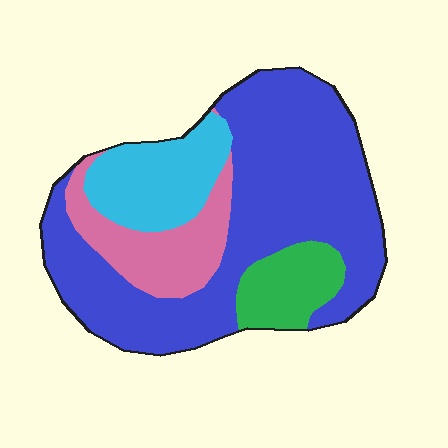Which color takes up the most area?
Blue, at roughly 60%.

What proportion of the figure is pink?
Pink takes up about one sixth (1/6) of the figure.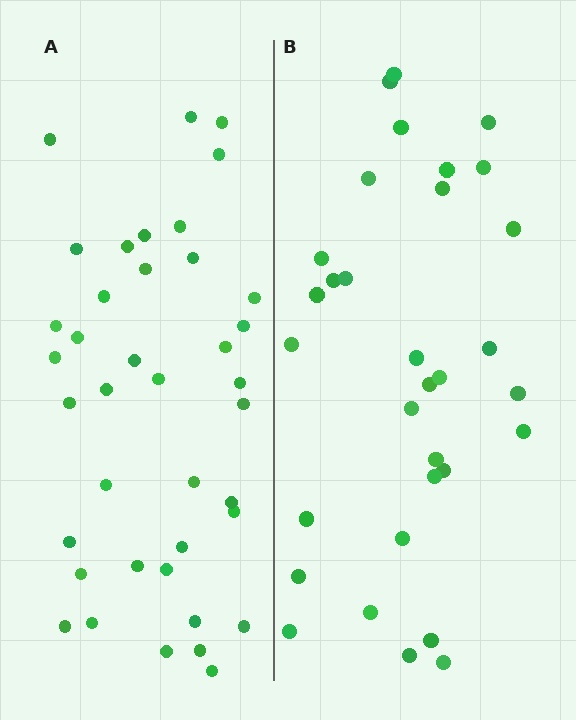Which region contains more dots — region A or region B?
Region A (the left region) has more dots.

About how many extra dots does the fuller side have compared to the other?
Region A has roughly 8 or so more dots than region B.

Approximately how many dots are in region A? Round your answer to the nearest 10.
About 40 dots. (The exact count is 39, which rounds to 40.)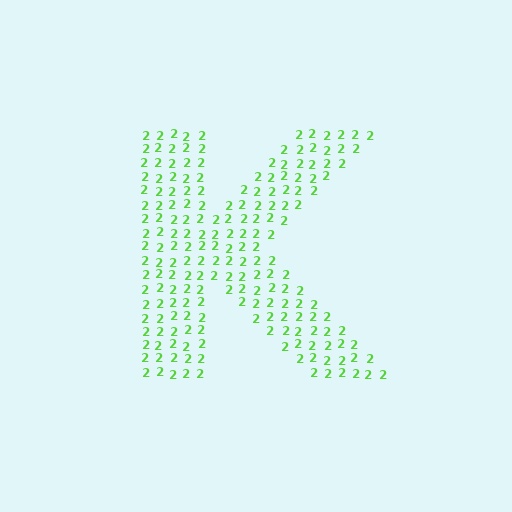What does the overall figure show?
The overall figure shows the letter K.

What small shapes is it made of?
It is made of small digit 2's.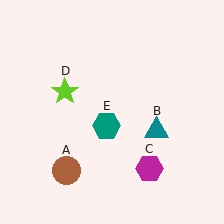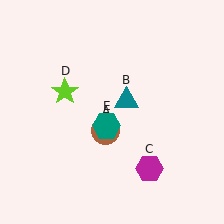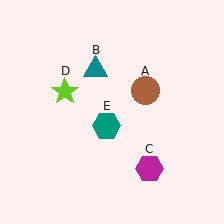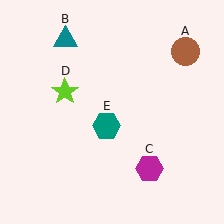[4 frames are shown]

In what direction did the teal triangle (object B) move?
The teal triangle (object B) moved up and to the left.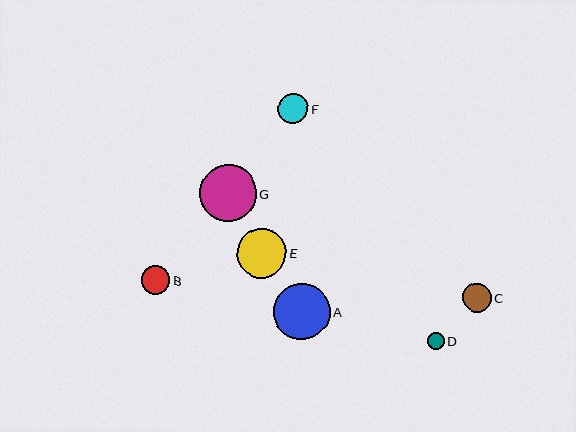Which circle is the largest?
Circle G is the largest with a size of approximately 57 pixels.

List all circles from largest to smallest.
From largest to smallest: G, A, E, F, B, C, D.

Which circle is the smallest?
Circle D is the smallest with a size of approximately 17 pixels.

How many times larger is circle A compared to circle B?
Circle A is approximately 2.0 times the size of circle B.